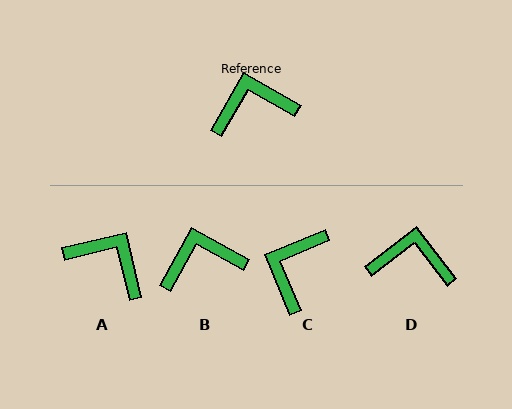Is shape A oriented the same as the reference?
No, it is off by about 48 degrees.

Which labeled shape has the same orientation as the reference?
B.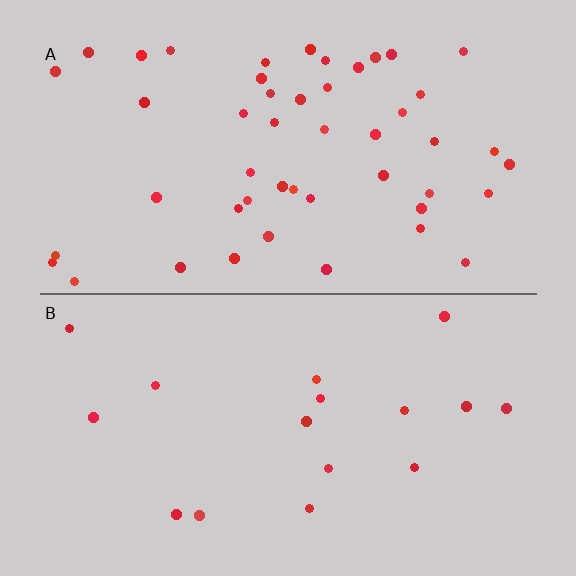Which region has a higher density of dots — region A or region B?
A (the top).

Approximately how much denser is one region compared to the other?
Approximately 2.9× — region A over region B.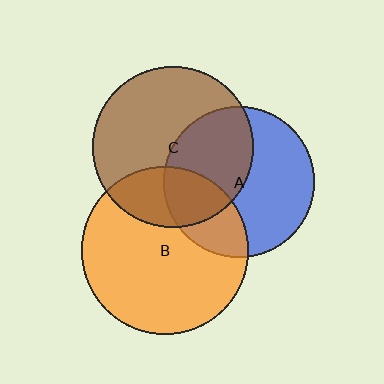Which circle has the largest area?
Circle B (orange).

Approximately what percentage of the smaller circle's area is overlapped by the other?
Approximately 25%.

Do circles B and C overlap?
Yes.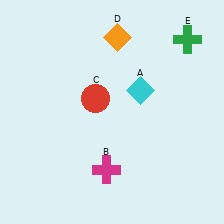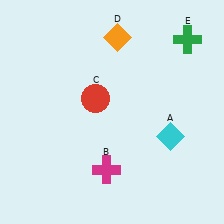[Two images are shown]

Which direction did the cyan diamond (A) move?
The cyan diamond (A) moved down.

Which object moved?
The cyan diamond (A) moved down.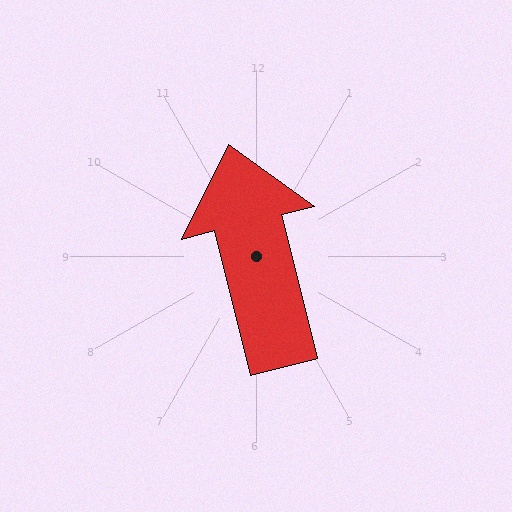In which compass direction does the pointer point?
North.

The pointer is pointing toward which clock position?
Roughly 12 o'clock.